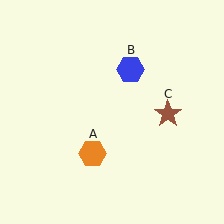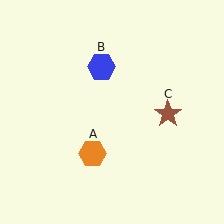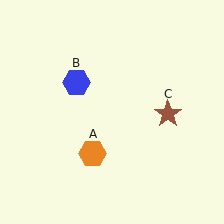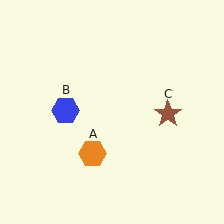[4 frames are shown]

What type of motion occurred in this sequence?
The blue hexagon (object B) rotated counterclockwise around the center of the scene.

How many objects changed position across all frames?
1 object changed position: blue hexagon (object B).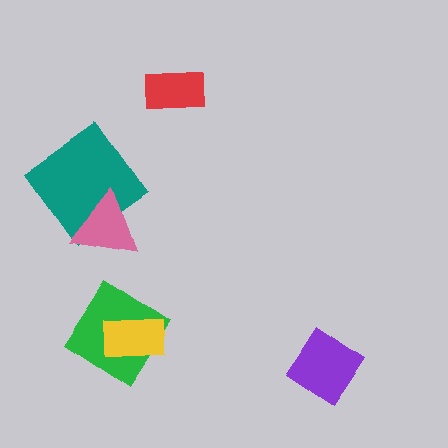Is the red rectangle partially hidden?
No, no other shape covers it.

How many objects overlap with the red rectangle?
0 objects overlap with the red rectangle.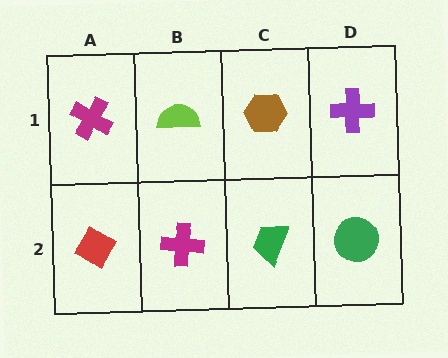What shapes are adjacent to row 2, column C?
A brown hexagon (row 1, column C), a magenta cross (row 2, column B), a green circle (row 2, column D).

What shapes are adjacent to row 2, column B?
A lime semicircle (row 1, column B), a red diamond (row 2, column A), a green trapezoid (row 2, column C).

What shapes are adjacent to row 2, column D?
A purple cross (row 1, column D), a green trapezoid (row 2, column C).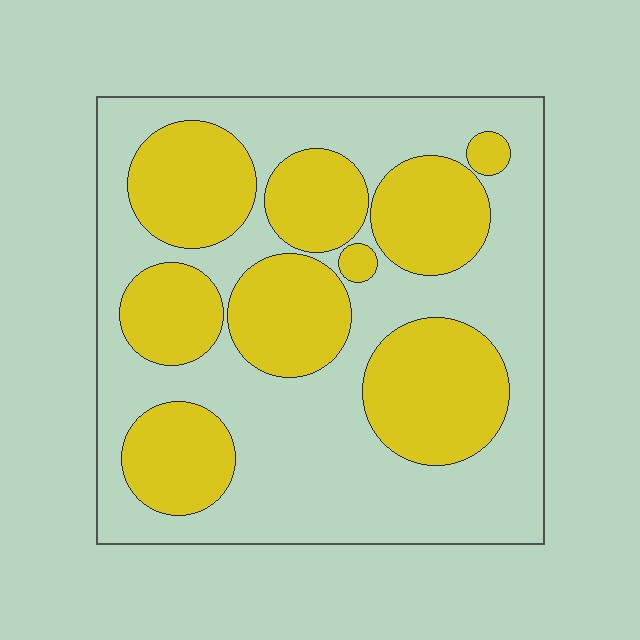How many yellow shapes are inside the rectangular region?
9.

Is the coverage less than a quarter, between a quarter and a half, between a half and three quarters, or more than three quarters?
Between a quarter and a half.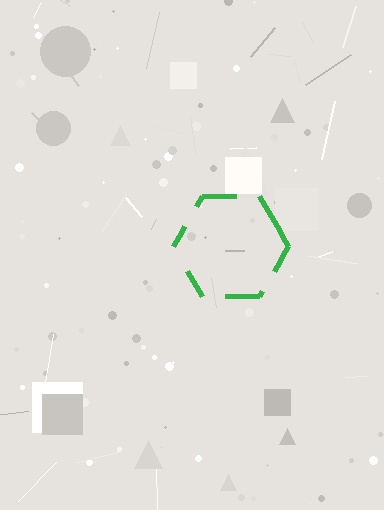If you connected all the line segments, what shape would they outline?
They would outline a hexagon.